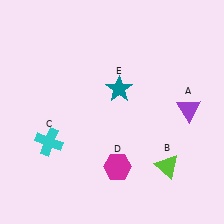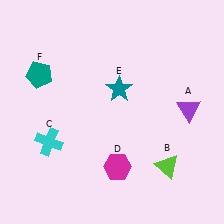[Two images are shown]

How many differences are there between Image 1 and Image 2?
There is 1 difference between the two images.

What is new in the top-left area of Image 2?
A teal pentagon (F) was added in the top-left area of Image 2.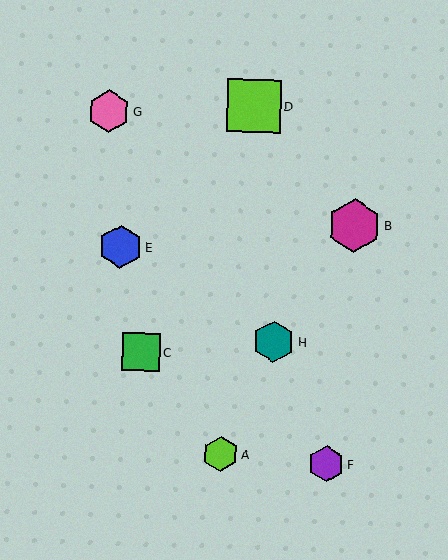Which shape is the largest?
The lime square (labeled D) is the largest.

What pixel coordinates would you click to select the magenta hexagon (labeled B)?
Click at (354, 226) to select the magenta hexagon B.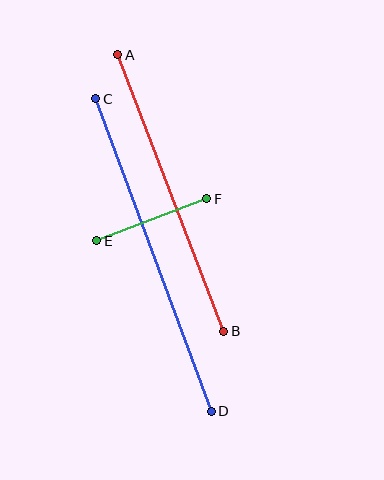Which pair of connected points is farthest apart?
Points C and D are farthest apart.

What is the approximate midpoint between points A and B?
The midpoint is at approximately (171, 193) pixels.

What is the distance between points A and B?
The distance is approximately 296 pixels.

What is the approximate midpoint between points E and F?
The midpoint is at approximately (152, 220) pixels.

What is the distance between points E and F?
The distance is approximately 118 pixels.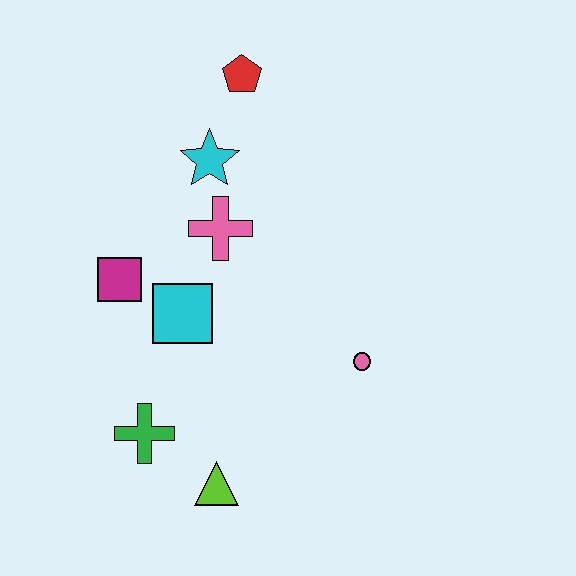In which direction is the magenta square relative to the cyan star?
The magenta square is below the cyan star.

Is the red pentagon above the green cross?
Yes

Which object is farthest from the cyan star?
The lime triangle is farthest from the cyan star.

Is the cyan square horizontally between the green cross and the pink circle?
Yes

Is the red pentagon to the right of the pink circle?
No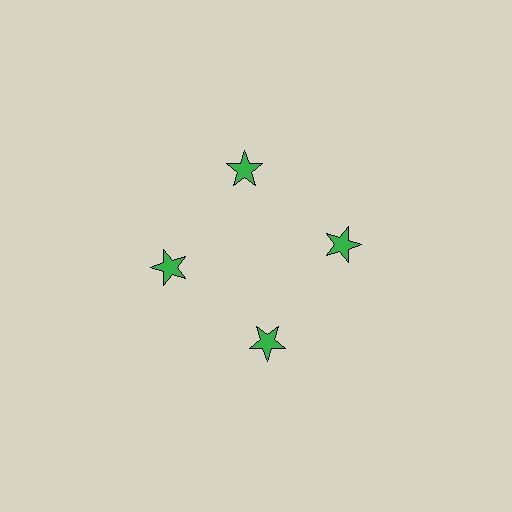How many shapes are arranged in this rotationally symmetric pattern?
There are 4 shapes, arranged in 4 groups of 1.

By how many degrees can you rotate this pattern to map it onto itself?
The pattern maps onto itself every 90 degrees of rotation.